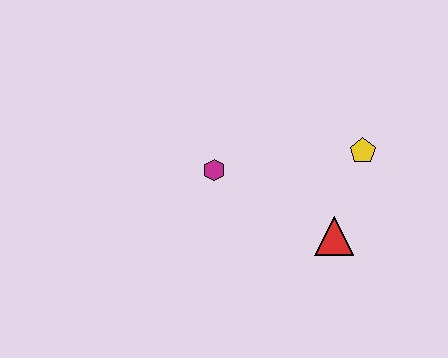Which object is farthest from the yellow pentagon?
The magenta hexagon is farthest from the yellow pentagon.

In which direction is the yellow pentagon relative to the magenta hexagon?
The yellow pentagon is to the right of the magenta hexagon.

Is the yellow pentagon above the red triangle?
Yes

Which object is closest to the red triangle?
The yellow pentagon is closest to the red triangle.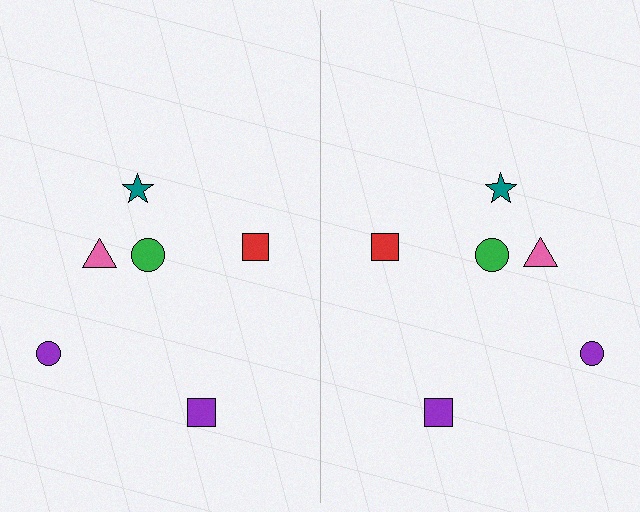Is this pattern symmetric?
Yes, this pattern has bilateral (reflection) symmetry.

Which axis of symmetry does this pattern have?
The pattern has a vertical axis of symmetry running through the center of the image.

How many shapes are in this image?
There are 12 shapes in this image.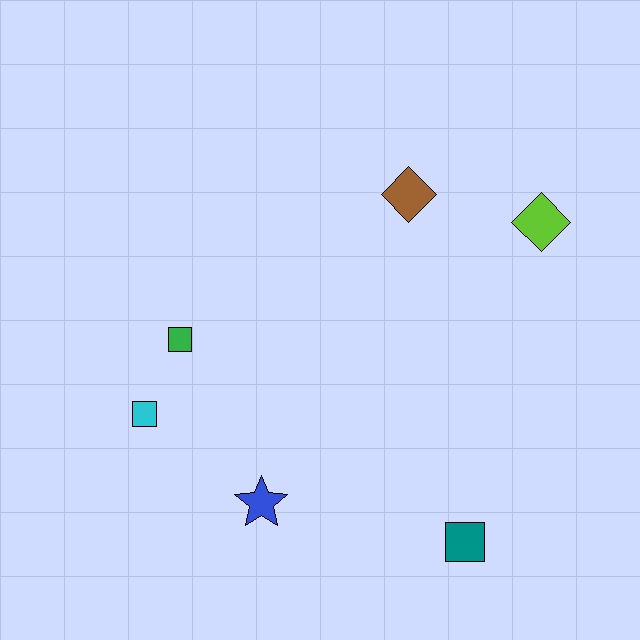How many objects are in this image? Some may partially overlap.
There are 6 objects.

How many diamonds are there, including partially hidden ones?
There are 2 diamonds.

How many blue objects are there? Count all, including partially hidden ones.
There is 1 blue object.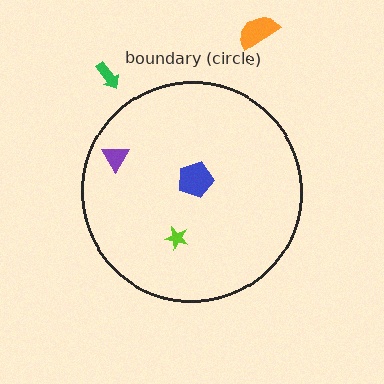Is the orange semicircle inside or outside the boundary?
Outside.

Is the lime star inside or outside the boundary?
Inside.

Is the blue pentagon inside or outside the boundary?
Inside.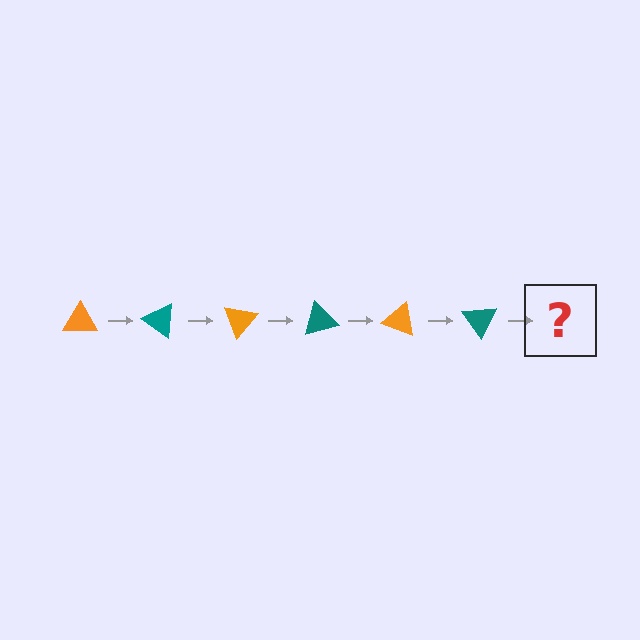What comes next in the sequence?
The next element should be an orange triangle, rotated 210 degrees from the start.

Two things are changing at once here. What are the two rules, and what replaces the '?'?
The two rules are that it rotates 35 degrees each step and the color cycles through orange and teal. The '?' should be an orange triangle, rotated 210 degrees from the start.